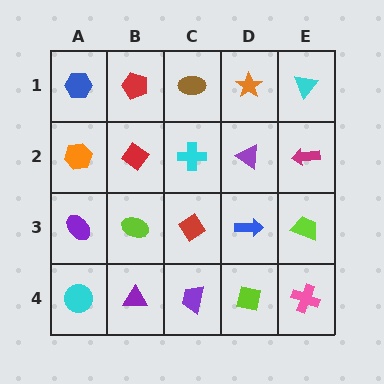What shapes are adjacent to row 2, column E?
A cyan triangle (row 1, column E), a lime trapezoid (row 3, column E), a purple triangle (row 2, column D).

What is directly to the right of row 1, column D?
A cyan triangle.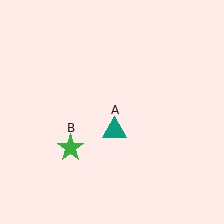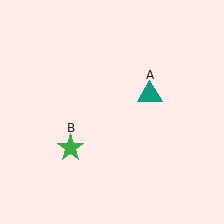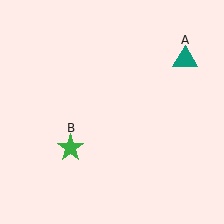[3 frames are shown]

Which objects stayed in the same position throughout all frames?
Green star (object B) remained stationary.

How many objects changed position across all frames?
1 object changed position: teal triangle (object A).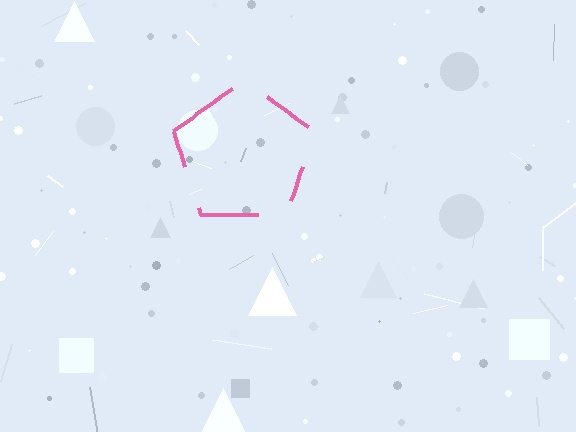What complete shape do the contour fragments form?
The contour fragments form a pentagon.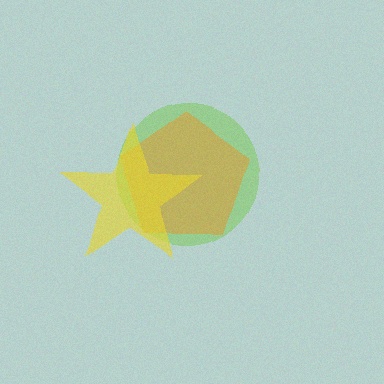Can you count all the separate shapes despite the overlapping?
Yes, there are 3 separate shapes.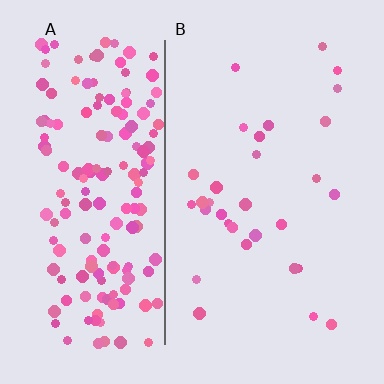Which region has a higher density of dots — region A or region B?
A (the left).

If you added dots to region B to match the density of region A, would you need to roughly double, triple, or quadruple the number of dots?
Approximately quadruple.